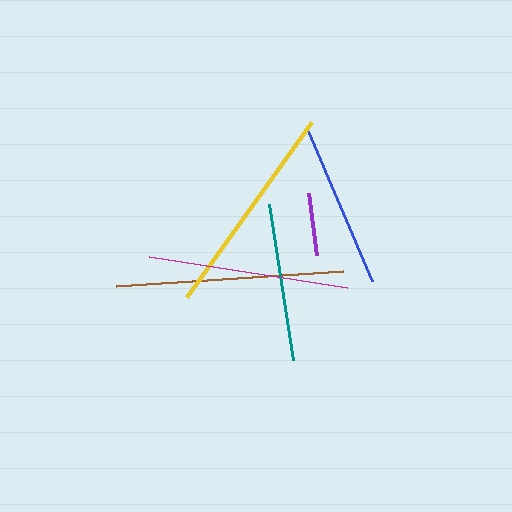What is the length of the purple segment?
The purple segment is approximately 63 pixels long.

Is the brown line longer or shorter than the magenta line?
The brown line is longer than the magenta line.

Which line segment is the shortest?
The purple line is the shortest at approximately 63 pixels.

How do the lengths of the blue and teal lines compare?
The blue and teal lines are approximately the same length.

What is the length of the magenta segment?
The magenta segment is approximately 200 pixels long.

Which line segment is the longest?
The brown line is the longest at approximately 227 pixels.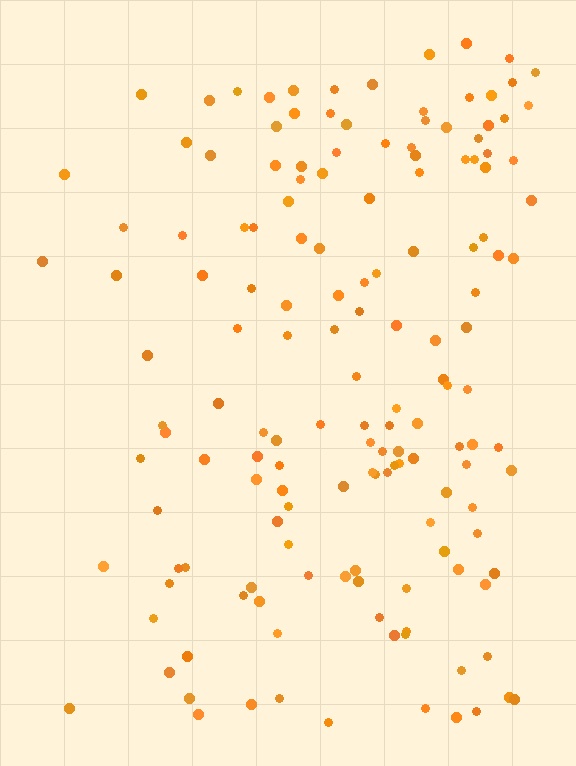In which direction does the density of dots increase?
From left to right, with the right side densest.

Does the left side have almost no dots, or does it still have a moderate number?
Still a moderate number, just noticeably fewer than the right.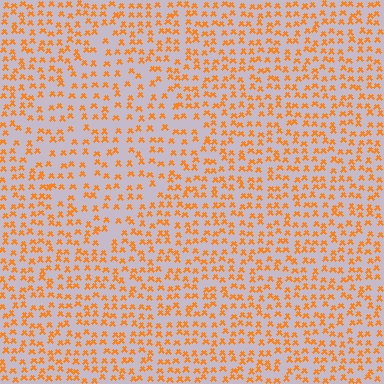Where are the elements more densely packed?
The elements are more densely packed outside the diamond boundary.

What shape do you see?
I see a diamond.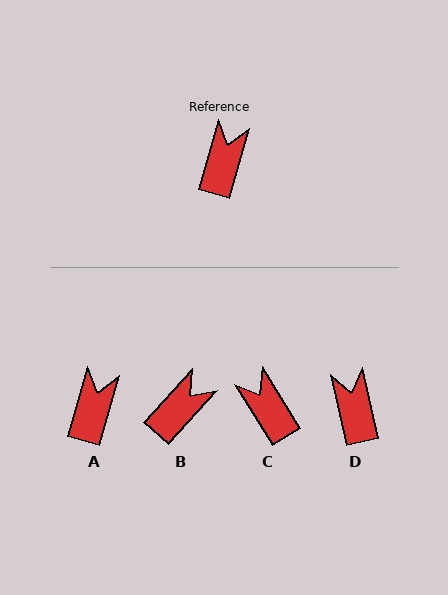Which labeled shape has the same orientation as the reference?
A.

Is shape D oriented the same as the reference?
No, it is off by about 28 degrees.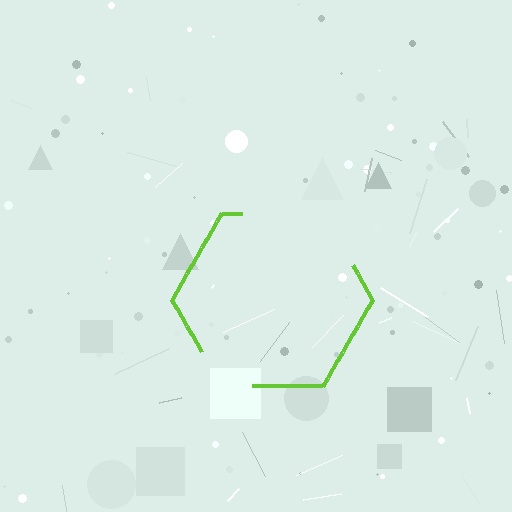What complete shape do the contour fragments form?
The contour fragments form a hexagon.